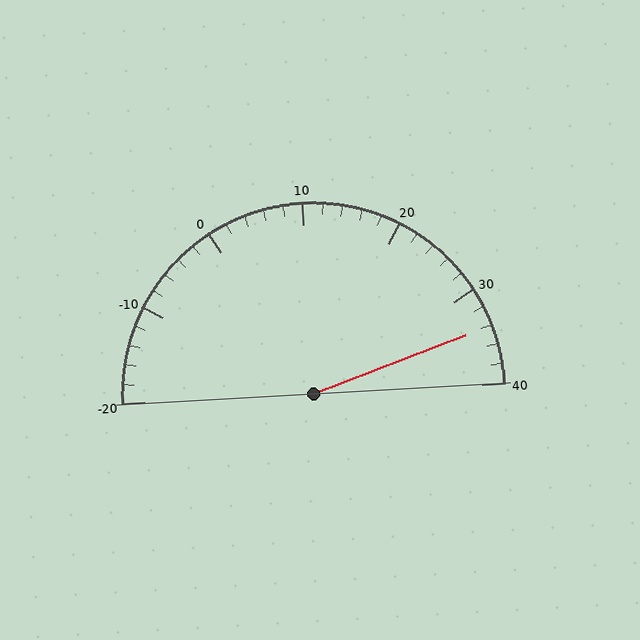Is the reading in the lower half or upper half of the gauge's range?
The reading is in the upper half of the range (-20 to 40).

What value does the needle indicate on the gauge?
The needle indicates approximately 34.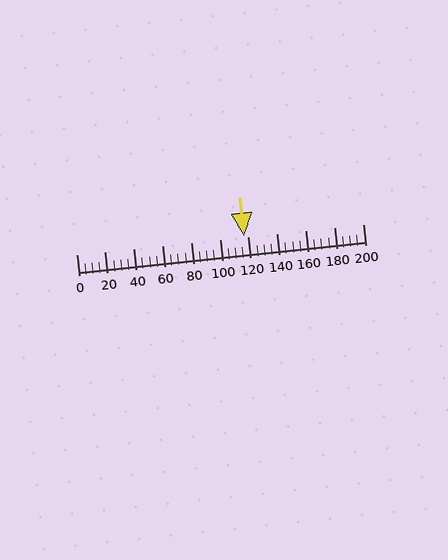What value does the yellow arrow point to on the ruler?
The yellow arrow points to approximately 117.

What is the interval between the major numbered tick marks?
The major tick marks are spaced 20 units apart.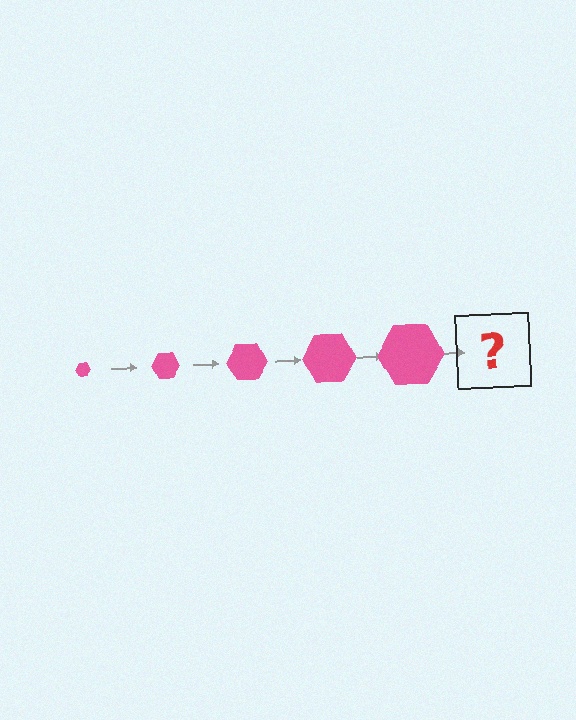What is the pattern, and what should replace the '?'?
The pattern is that the hexagon gets progressively larger each step. The '?' should be a pink hexagon, larger than the previous one.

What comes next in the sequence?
The next element should be a pink hexagon, larger than the previous one.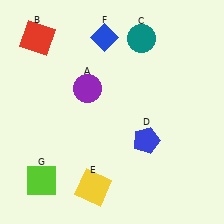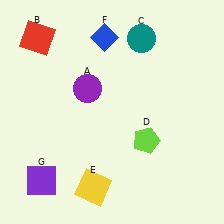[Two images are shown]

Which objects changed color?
D changed from blue to lime. G changed from lime to purple.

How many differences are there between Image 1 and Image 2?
There are 2 differences between the two images.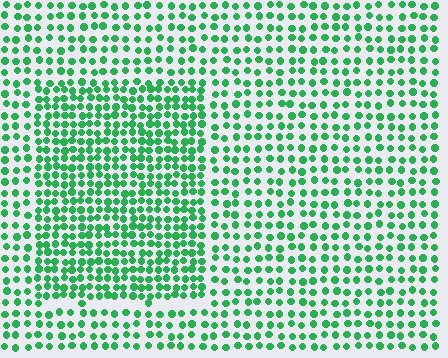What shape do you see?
I see a rectangle.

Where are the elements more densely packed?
The elements are more densely packed inside the rectangle boundary.